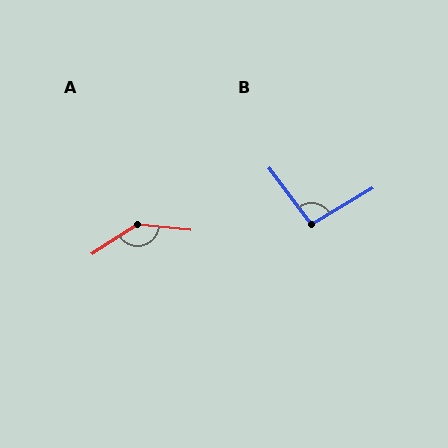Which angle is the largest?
A, at approximately 141 degrees.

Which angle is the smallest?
B, at approximately 96 degrees.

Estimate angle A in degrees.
Approximately 141 degrees.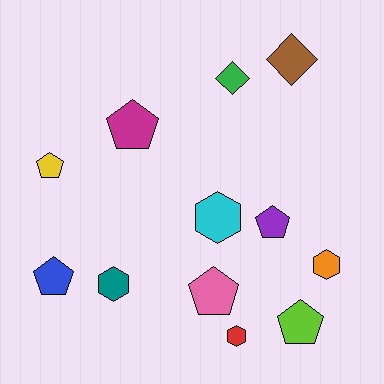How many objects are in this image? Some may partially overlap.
There are 12 objects.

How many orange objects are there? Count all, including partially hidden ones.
There is 1 orange object.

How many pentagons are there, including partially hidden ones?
There are 6 pentagons.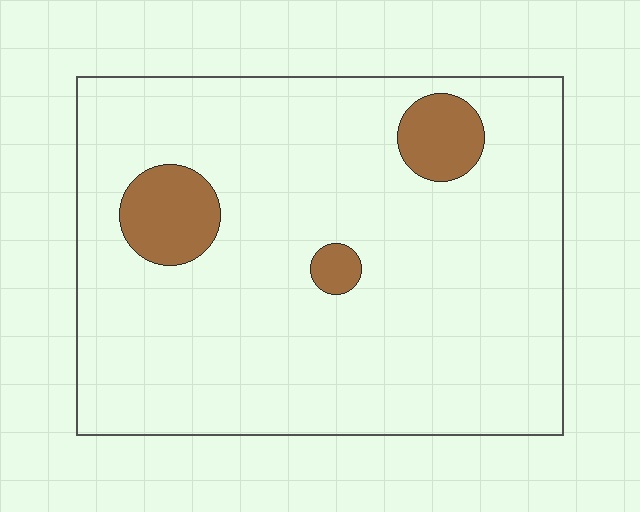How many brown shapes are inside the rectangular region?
3.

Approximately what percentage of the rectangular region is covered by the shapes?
Approximately 10%.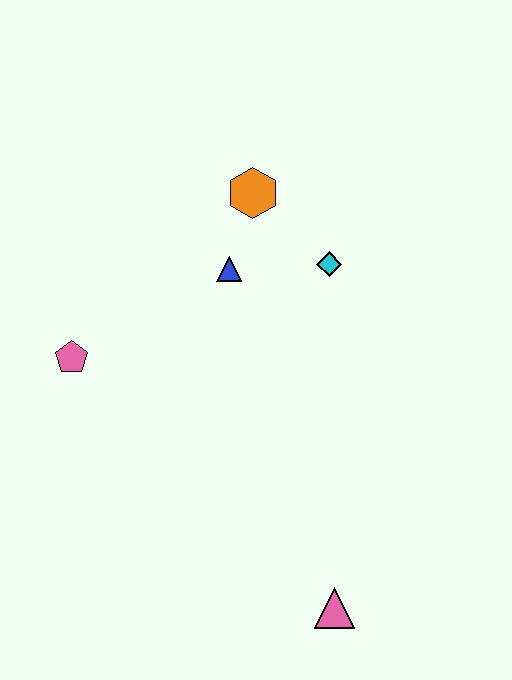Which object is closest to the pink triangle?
The cyan diamond is closest to the pink triangle.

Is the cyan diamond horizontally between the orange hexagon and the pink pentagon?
No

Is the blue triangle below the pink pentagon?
No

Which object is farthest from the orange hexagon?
The pink triangle is farthest from the orange hexagon.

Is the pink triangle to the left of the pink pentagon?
No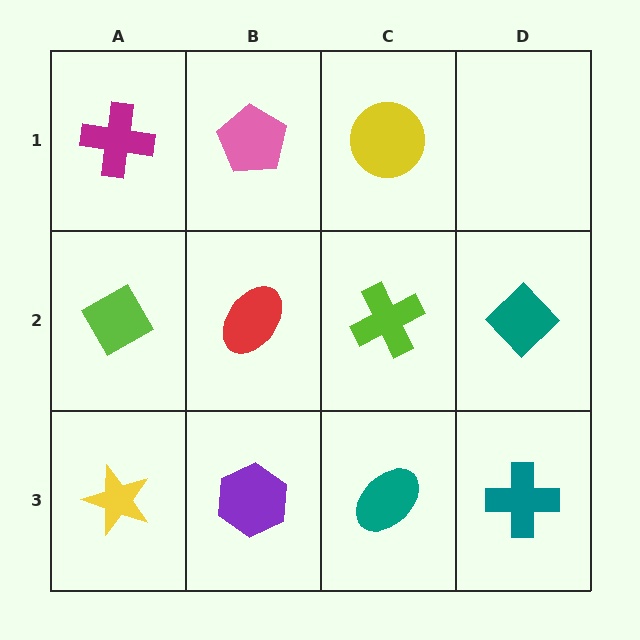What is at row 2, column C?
A lime cross.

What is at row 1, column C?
A yellow circle.